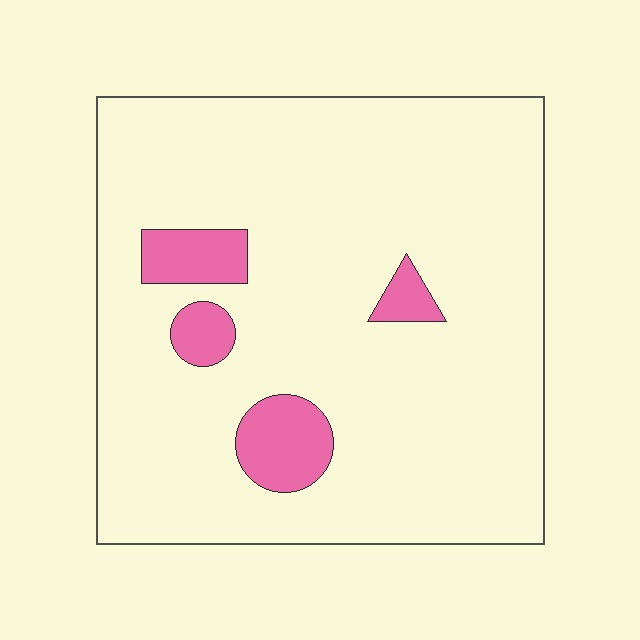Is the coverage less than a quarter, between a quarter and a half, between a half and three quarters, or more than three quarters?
Less than a quarter.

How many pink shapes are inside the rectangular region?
4.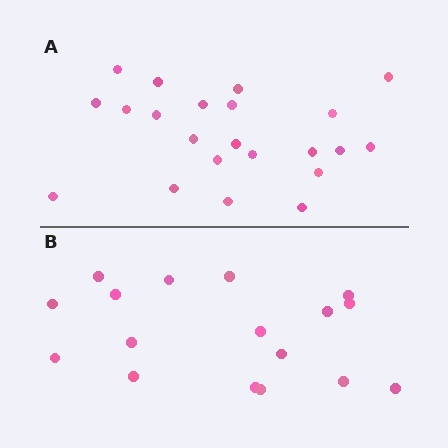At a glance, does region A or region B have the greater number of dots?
Region A (the top region) has more dots.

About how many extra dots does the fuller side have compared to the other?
Region A has about 5 more dots than region B.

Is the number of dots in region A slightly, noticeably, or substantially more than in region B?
Region A has noticeably more, but not dramatically so. The ratio is roughly 1.3 to 1.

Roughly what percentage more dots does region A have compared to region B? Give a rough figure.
About 30% more.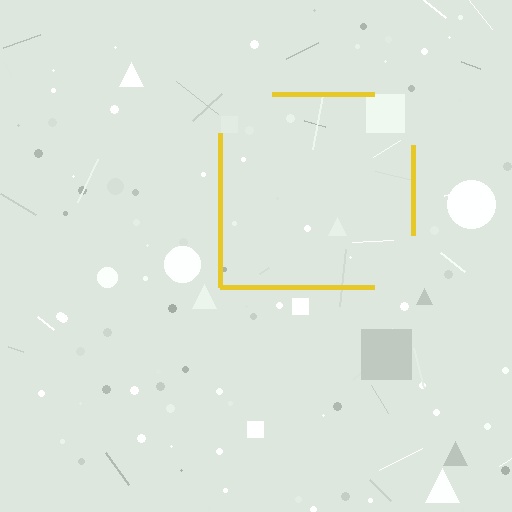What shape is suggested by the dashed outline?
The dashed outline suggests a square.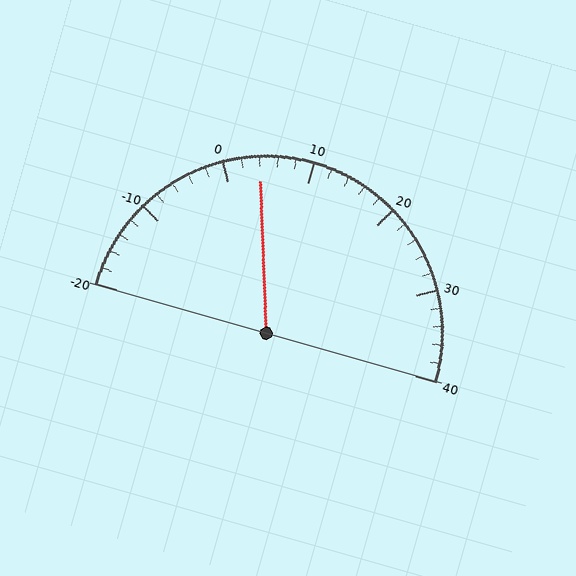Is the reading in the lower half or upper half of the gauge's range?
The reading is in the lower half of the range (-20 to 40).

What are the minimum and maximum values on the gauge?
The gauge ranges from -20 to 40.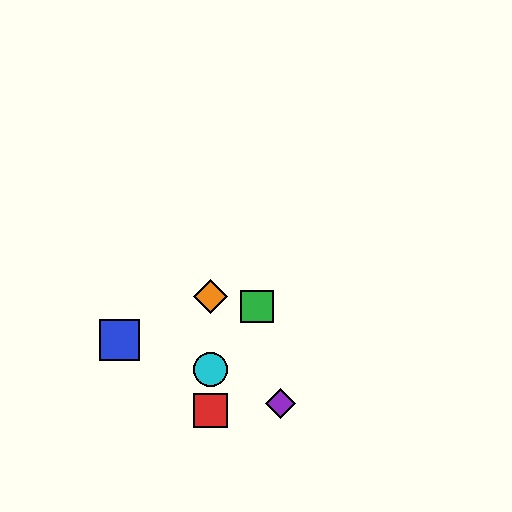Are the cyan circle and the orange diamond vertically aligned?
Yes, both are at x≈210.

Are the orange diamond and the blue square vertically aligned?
No, the orange diamond is at x≈210 and the blue square is at x≈119.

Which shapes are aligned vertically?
The red square, the yellow diamond, the orange diamond, the cyan circle are aligned vertically.